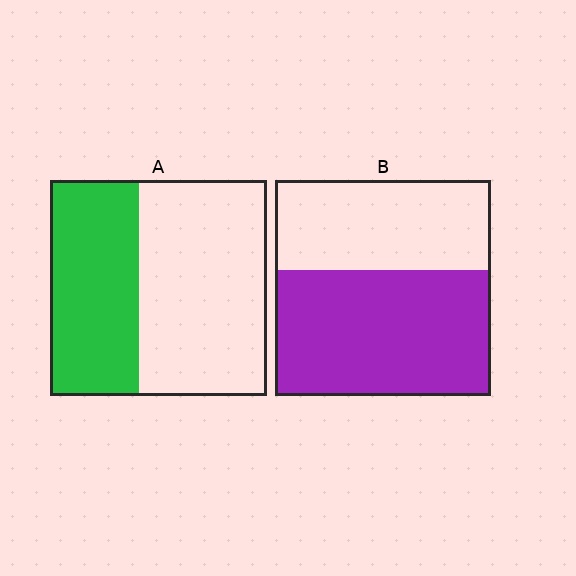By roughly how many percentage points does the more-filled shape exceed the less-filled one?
By roughly 15 percentage points (B over A).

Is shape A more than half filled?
No.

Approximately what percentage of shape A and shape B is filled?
A is approximately 40% and B is approximately 60%.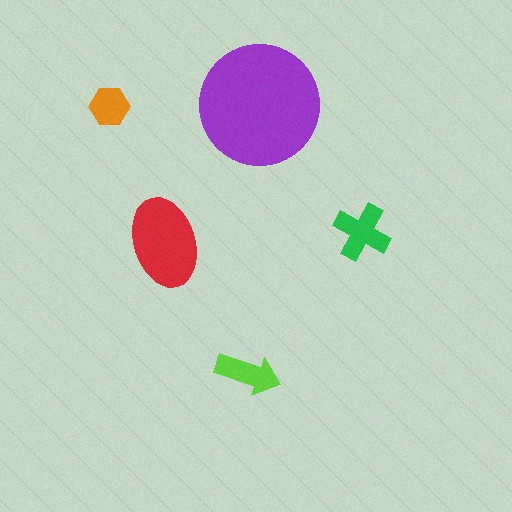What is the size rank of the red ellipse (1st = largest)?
2nd.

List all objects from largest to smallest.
The purple circle, the red ellipse, the green cross, the lime arrow, the orange hexagon.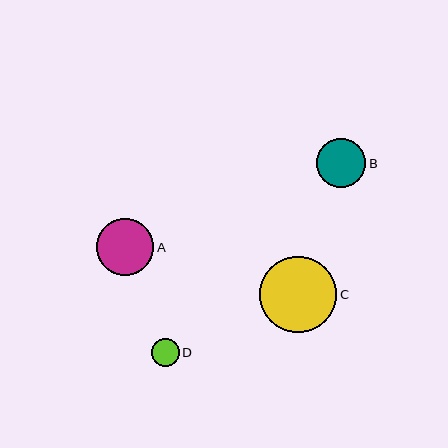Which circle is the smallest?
Circle D is the smallest with a size of approximately 28 pixels.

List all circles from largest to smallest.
From largest to smallest: C, A, B, D.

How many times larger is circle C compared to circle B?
Circle C is approximately 1.6 times the size of circle B.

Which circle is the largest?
Circle C is the largest with a size of approximately 77 pixels.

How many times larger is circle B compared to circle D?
Circle B is approximately 1.8 times the size of circle D.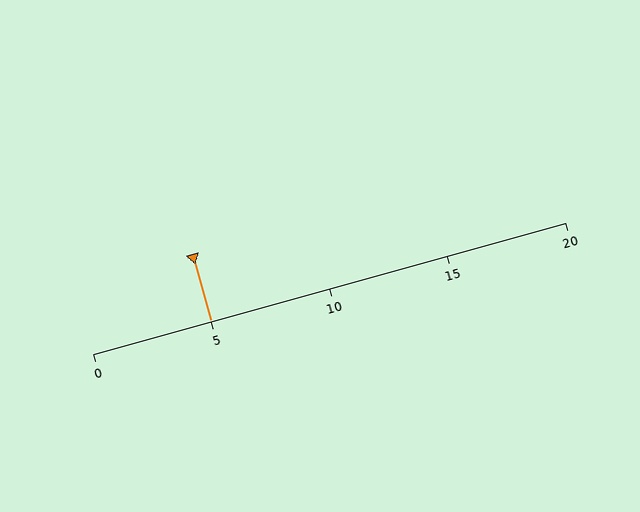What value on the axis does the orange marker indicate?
The marker indicates approximately 5.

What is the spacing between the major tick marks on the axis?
The major ticks are spaced 5 apart.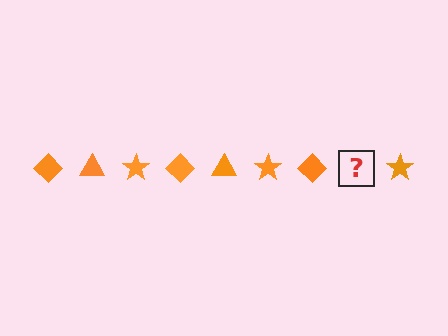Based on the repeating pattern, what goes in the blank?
The blank should be an orange triangle.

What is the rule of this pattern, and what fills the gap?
The rule is that the pattern cycles through diamond, triangle, star shapes in orange. The gap should be filled with an orange triangle.